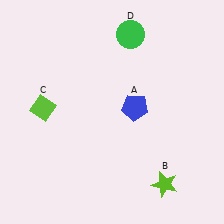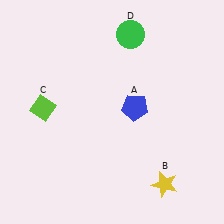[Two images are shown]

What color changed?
The star (B) changed from lime in Image 1 to yellow in Image 2.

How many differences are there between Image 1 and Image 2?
There is 1 difference between the two images.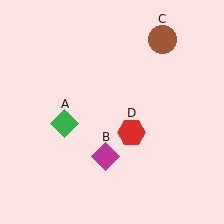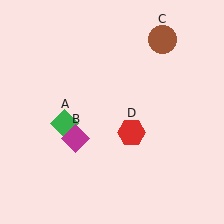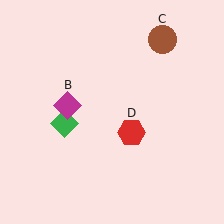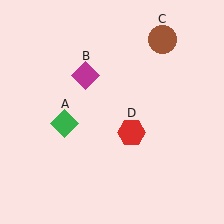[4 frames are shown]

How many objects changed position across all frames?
1 object changed position: magenta diamond (object B).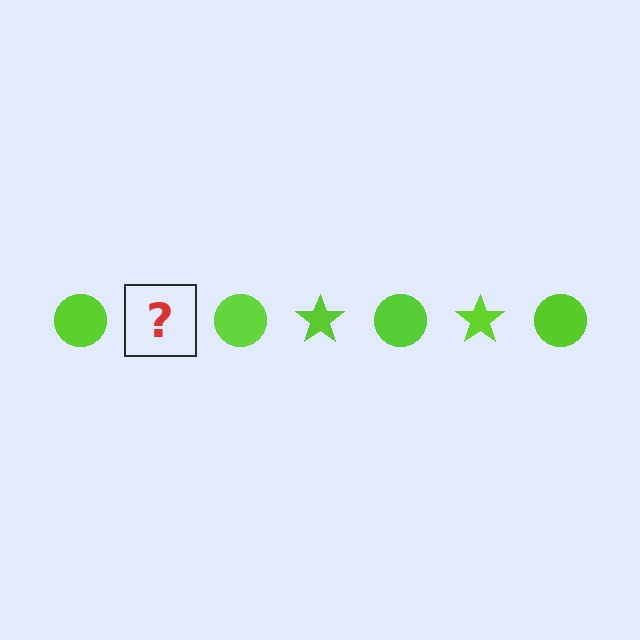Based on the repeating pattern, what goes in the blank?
The blank should be a lime star.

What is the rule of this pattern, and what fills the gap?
The rule is that the pattern cycles through circle, star shapes in lime. The gap should be filled with a lime star.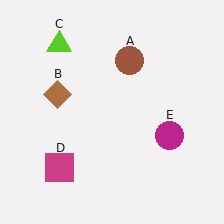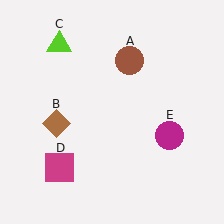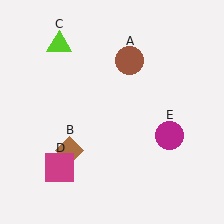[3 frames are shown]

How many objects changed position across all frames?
1 object changed position: brown diamond (object B).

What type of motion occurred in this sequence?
The brown diamond (object B) rotated counterclockwise around the center of the scene.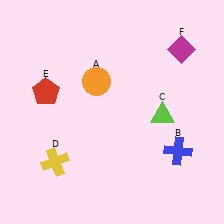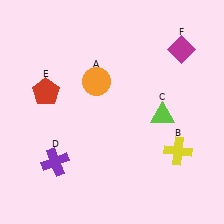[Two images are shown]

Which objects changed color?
B changed from blue to yellow. D changed from yellow to purple.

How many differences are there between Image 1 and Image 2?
There are 2 differences between the two images.